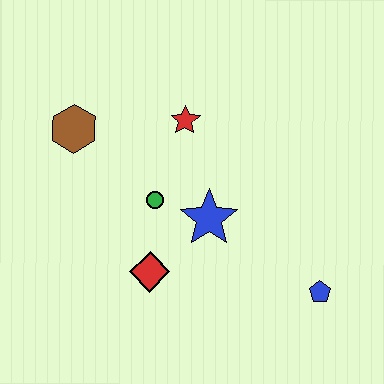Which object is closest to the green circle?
The blue star is closest to the green circle.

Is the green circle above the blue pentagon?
Yes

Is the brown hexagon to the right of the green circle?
No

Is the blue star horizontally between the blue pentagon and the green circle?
Yes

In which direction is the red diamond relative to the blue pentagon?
The red diamond is to the left of the blue pentagon.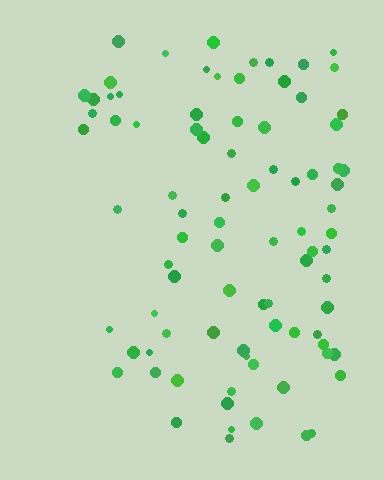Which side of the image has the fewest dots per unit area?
The left.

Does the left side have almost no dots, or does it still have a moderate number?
Still a moderate number, just noticeably fewer than the right.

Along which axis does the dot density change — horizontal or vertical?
Horizontal.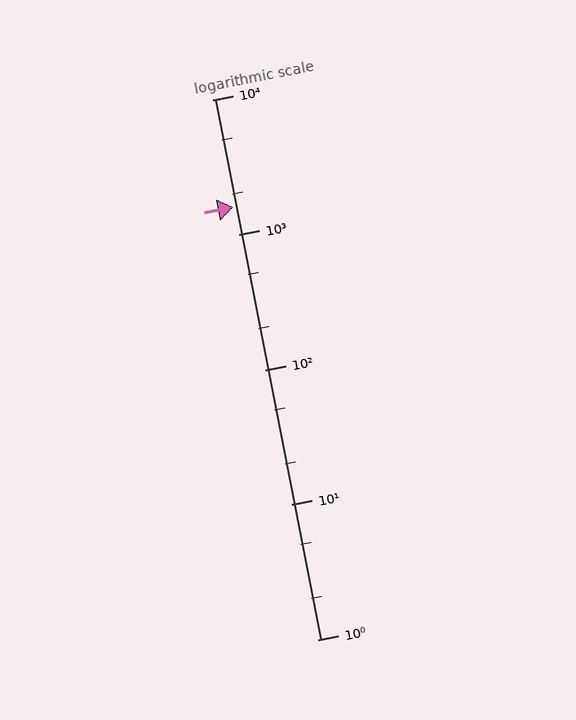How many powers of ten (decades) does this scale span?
The scale spans 4 decades, from 1 to 10000.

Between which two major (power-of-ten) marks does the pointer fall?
The pointer is between 1000 and 10000.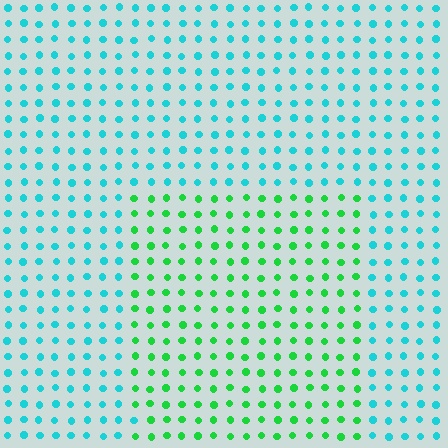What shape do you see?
I see a rectangle.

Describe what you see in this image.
The image is filled with small cyan elements in a uniform arrangement. A rectangle-shaped region is visible where the elements are tinted to a slightly different hue, forming a subtle color boundary.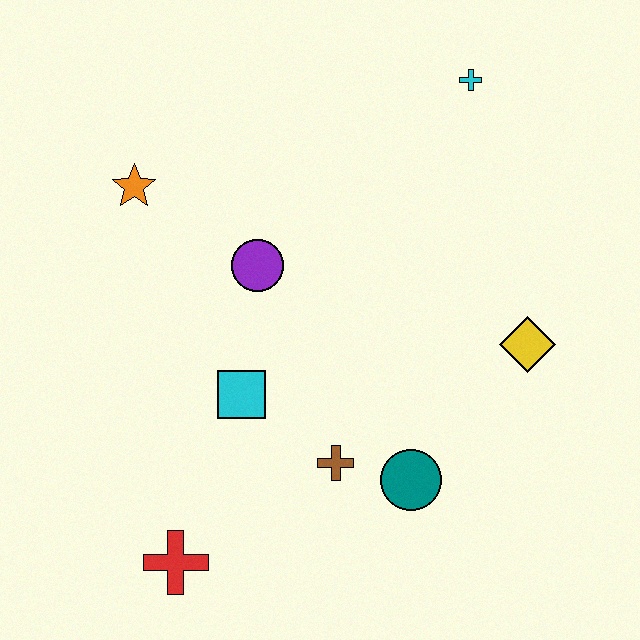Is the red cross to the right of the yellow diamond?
No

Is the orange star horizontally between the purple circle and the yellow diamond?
No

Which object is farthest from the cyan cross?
The red cross is farthest from the cyan cross.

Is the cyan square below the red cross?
No